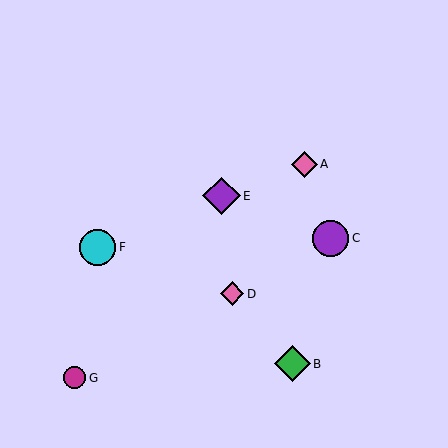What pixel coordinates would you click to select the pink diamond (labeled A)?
Click at (304, 164) to select the pink diamond A.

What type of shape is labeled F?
Shape F is a cyan circle.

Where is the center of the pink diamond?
The center of the pink diamond is at (304, 164).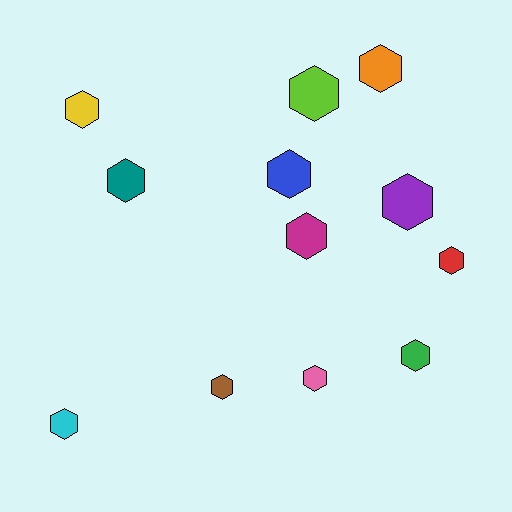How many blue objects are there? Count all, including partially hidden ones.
There is 1 blue object.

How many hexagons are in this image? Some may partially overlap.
There are 12 hexagons.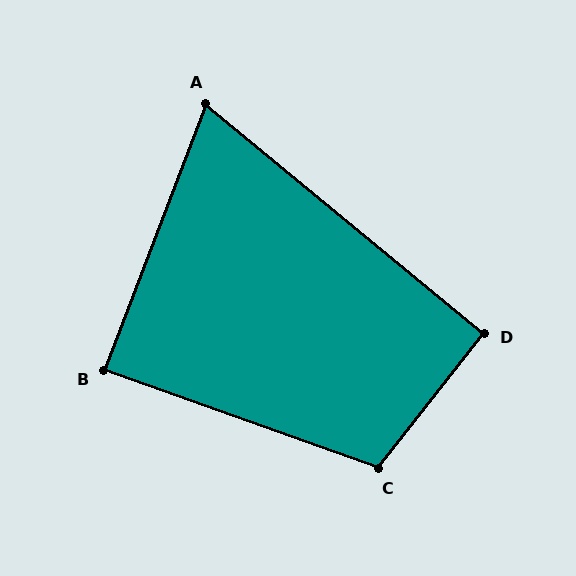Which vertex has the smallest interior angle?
A, at approximately 71 degrees.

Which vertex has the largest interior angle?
C, at approximately 109 degrees.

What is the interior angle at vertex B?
Approximately 89 degrees (approximately right).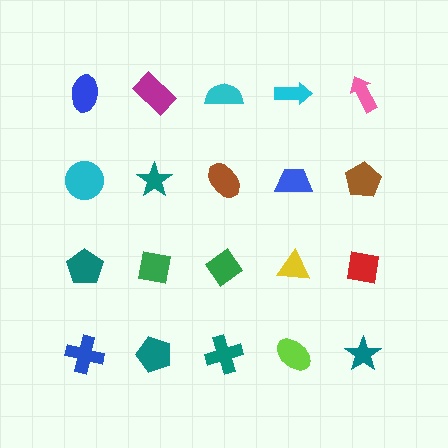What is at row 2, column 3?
A brown ellipse.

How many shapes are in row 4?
5 shapes.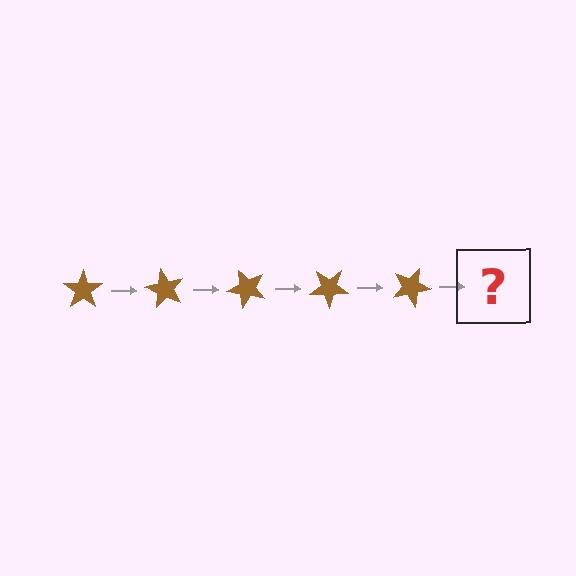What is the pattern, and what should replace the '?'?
The pattern is that the star rotates 60 degrees each step. The '?' should be a brown star rotated 300 degrees.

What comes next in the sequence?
The next element should be a brown star rotated 300 degrees.